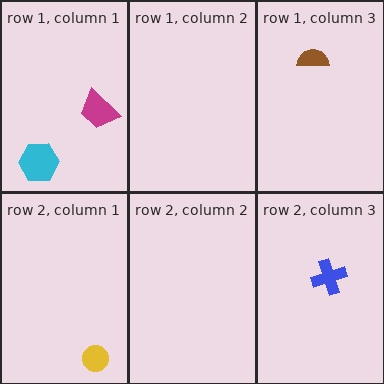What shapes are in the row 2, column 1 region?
The yellow circle.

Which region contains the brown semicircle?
The row 1, column 3 region.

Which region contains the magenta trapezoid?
The row 1, column 1 region.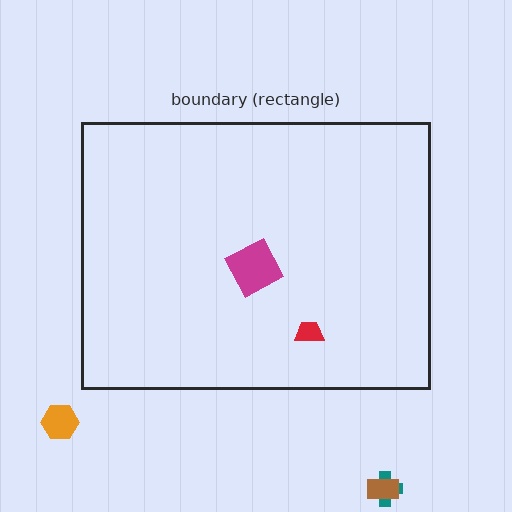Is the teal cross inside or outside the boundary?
Outside.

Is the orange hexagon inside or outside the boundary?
Outside.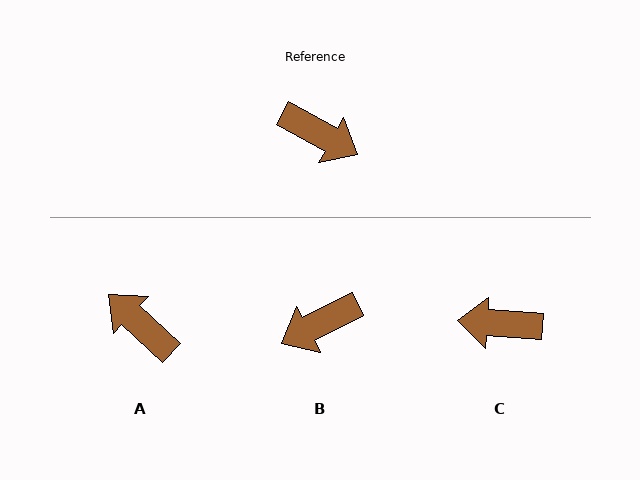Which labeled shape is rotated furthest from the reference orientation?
A, about 166 degrees away.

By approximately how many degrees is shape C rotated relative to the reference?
Approximately 155 degrees clockwise.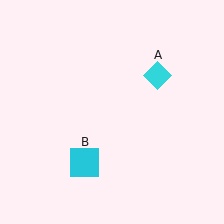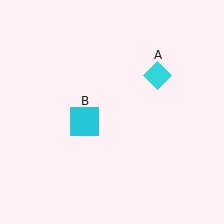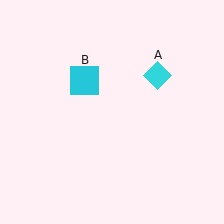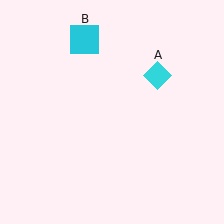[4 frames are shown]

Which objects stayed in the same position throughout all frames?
Cyan diamond (object A) remained stationary.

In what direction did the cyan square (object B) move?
The cyan square (object B) moved up.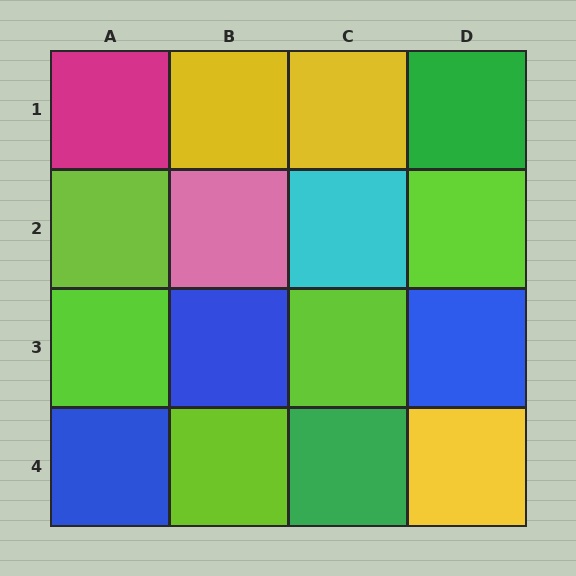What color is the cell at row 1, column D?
Green.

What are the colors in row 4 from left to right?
Blue, lime, green, yellow.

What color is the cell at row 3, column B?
Blue.